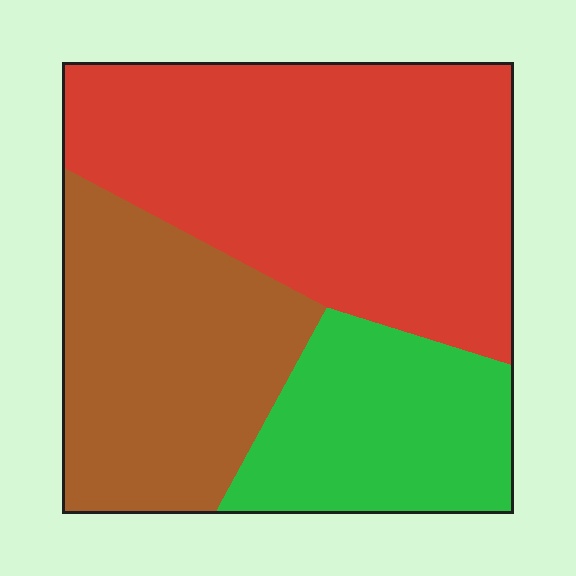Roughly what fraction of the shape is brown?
Brown takes up about one third (1/3) of the shape.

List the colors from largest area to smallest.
From largest to smallest: red, brown, green.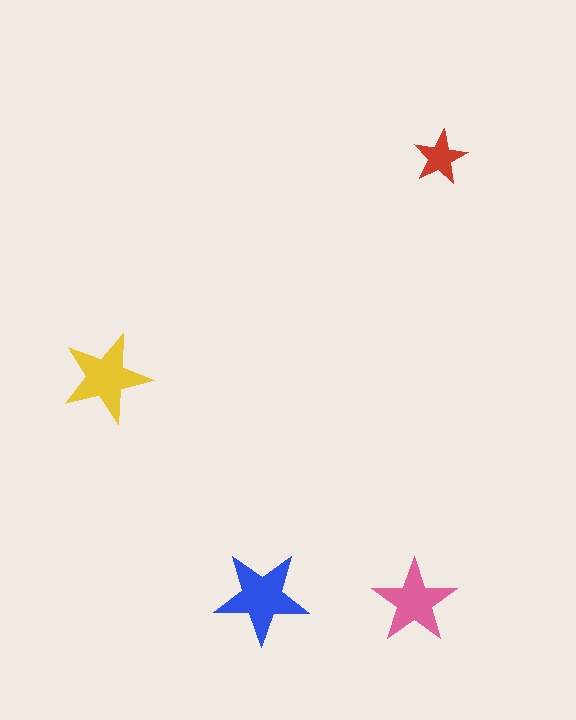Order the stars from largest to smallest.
the blue one, the yellow one, the pink one, the red one.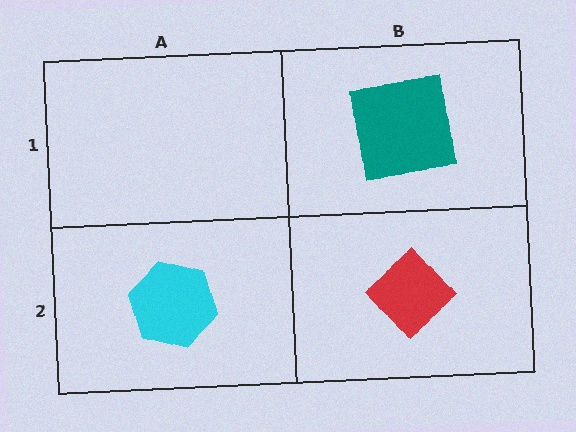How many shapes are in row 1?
1 shape.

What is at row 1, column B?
A teal square.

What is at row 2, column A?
A cyan hexagon.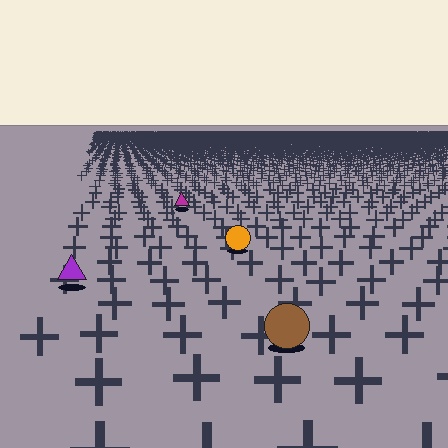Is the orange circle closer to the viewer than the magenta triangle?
Yes. The orange circle is closer — you can tell from the texture gradient: the ground texture is coarser near it.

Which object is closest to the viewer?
The brown circle is closest. The texture marks near it are larger and more spread out.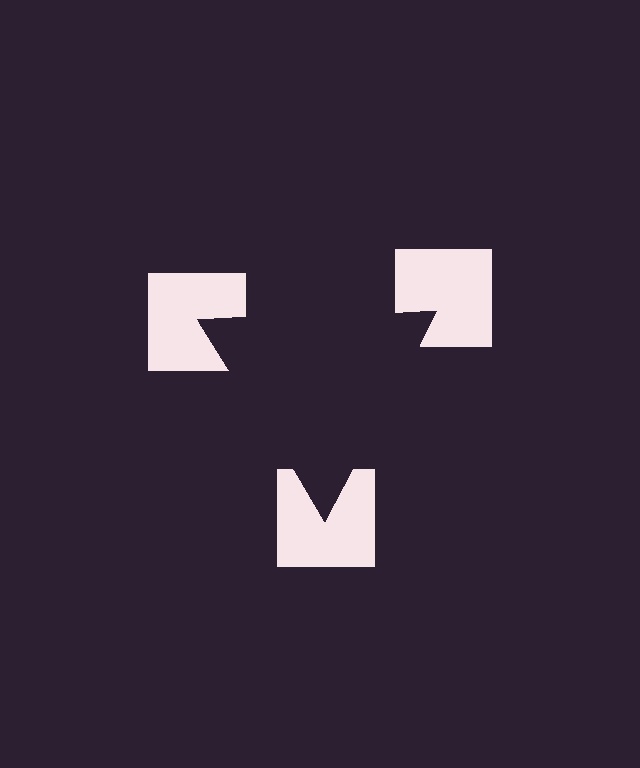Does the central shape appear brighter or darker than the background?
It typically appears slightly darker than the background, even though no actual brightness change is drawn.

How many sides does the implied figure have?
3 sides.